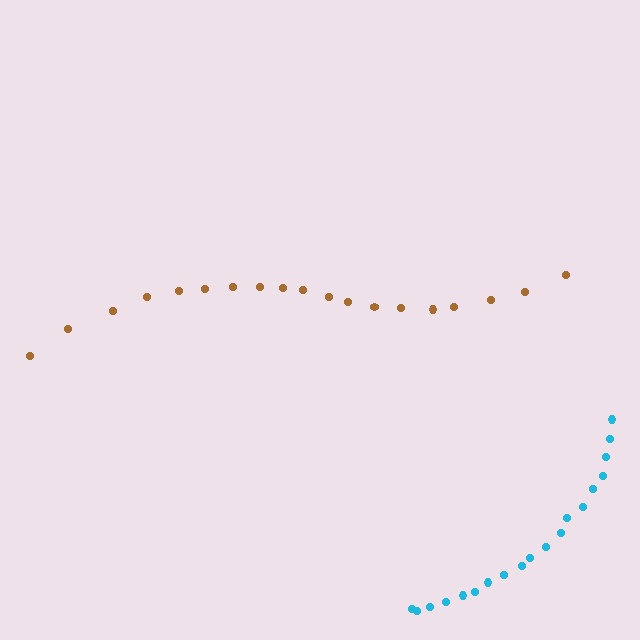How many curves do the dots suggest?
There are 2 distinct paths.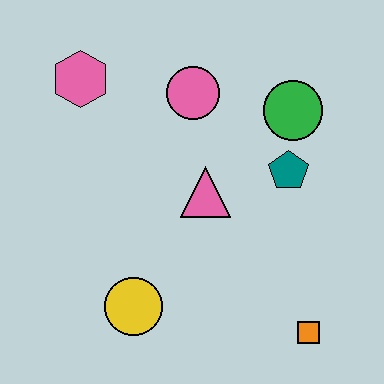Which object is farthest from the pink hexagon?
The orange square is farthest from the pink hexagon.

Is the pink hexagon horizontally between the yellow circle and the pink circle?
No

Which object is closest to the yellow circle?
The pink triangle is closest to the yellow circle.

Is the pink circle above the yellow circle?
Yes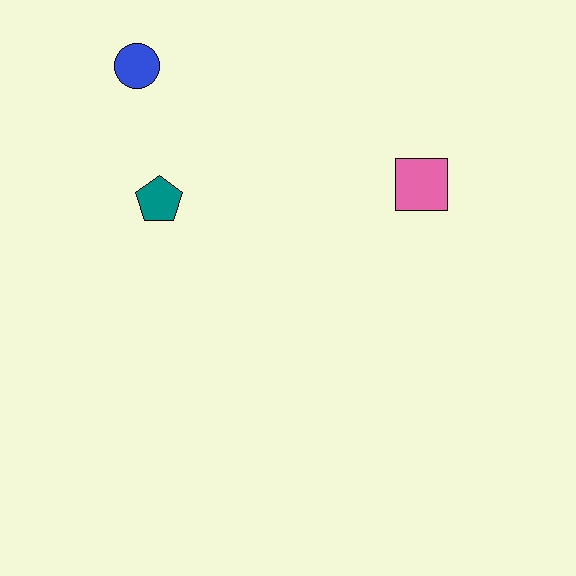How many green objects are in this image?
There are no green objects.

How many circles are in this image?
There is 1 circle.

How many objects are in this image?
There are 3 objects.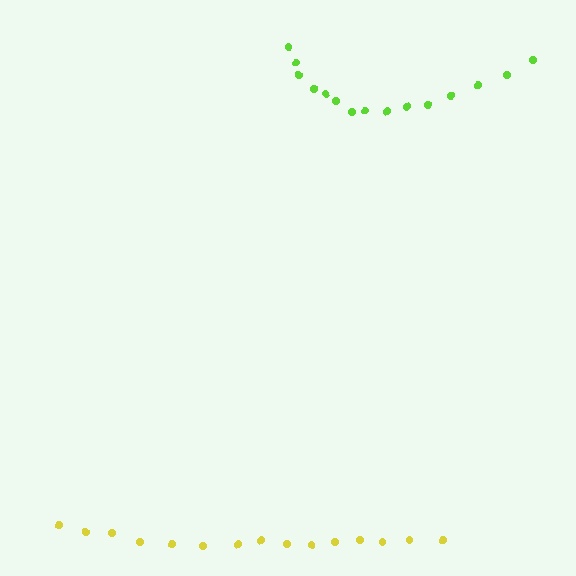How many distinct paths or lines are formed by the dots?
There are 2 distinct paths.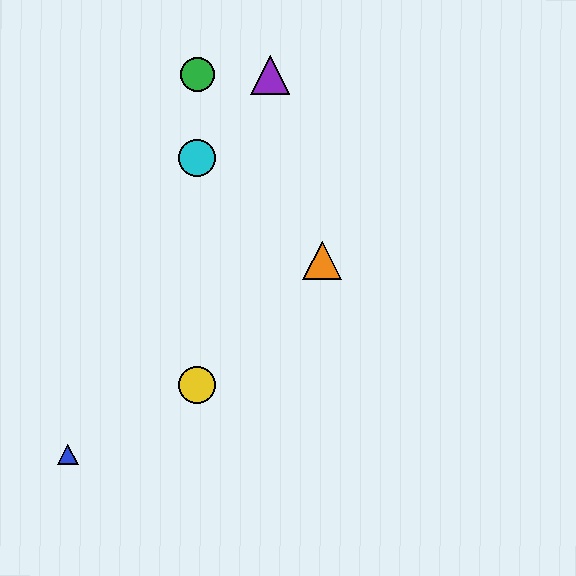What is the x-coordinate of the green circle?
The green circle is at x≈198.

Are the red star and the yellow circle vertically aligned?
Yes, both are at x≈197.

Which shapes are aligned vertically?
The red star, the green circle, the yellow circle, the cyan circle are aligned vertically.